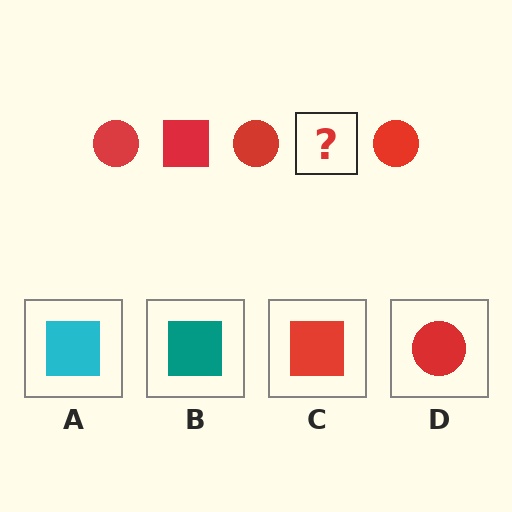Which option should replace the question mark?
Option C.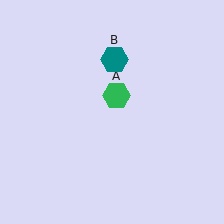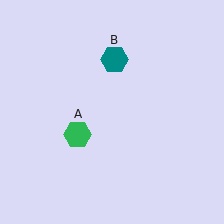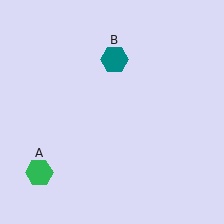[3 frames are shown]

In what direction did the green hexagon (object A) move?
The green hexagon (object A) moved down and to the left.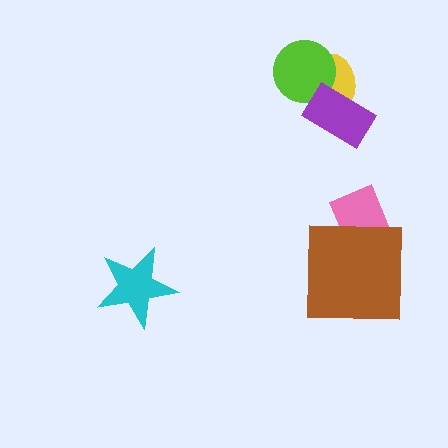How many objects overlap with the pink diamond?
1 object overlaps with the pink diamond.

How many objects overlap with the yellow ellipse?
2 objects overlap with the yellow ellipse.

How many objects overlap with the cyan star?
0 objects overlap with the cyan star.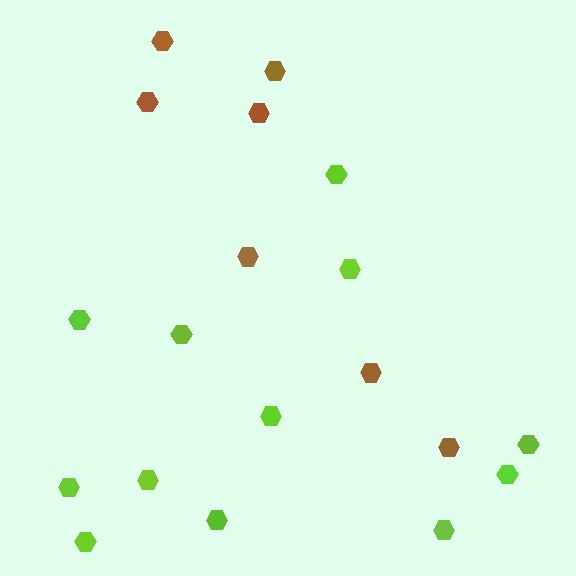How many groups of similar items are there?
There are 2 groups: one group of brown hexagons (7) and one group of lime hexagons (12).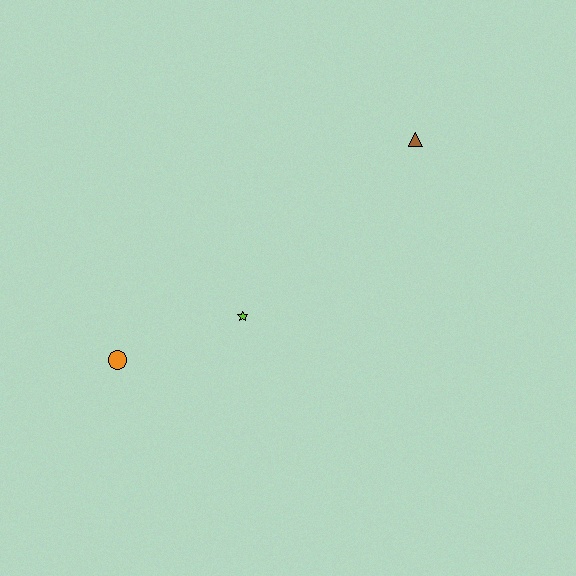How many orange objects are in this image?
There is 1 orange object.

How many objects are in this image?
There are 3 objects.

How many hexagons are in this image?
There are no hexagons.